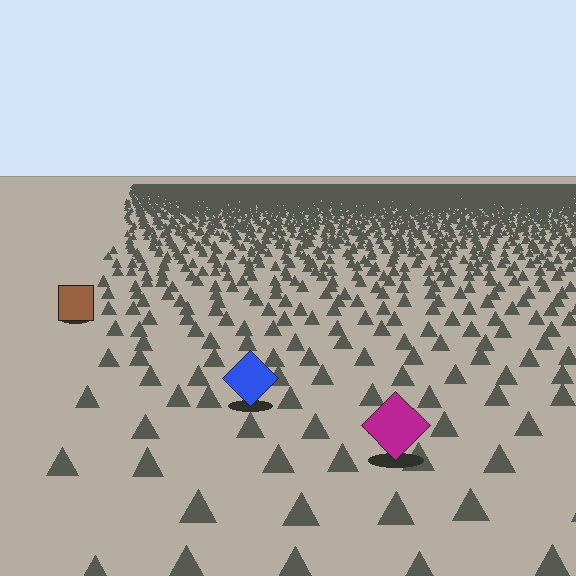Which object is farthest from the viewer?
The brown square is farthest from the viewer. It appears smaller and the ground texture around it is denser.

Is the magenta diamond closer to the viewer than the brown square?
Yes. The magenta diamond is closer — you can tell from the texture gradient: the ground texture is coarser near it.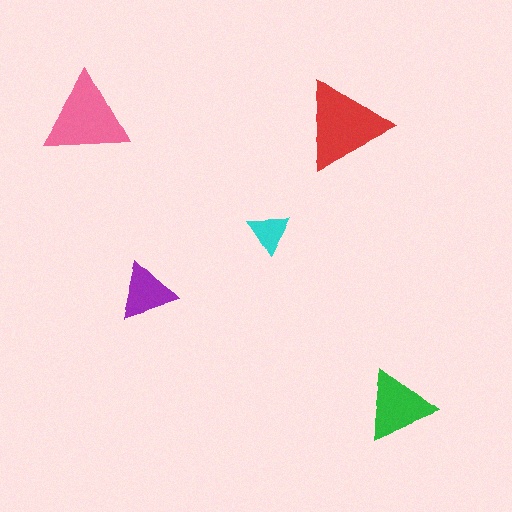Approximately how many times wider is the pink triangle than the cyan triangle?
About 2 times wider.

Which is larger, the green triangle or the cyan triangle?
The green one.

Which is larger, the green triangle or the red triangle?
The red one.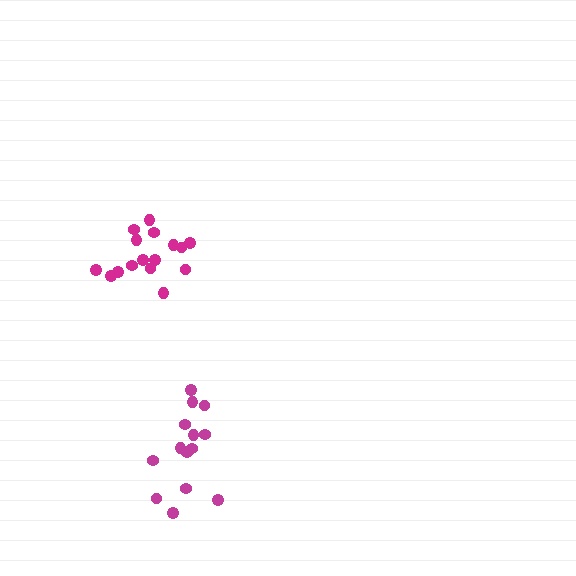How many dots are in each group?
Group 1: 16 dots, Group 2: 14 dots (30 total).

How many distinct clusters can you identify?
There are 2 distinct clusters.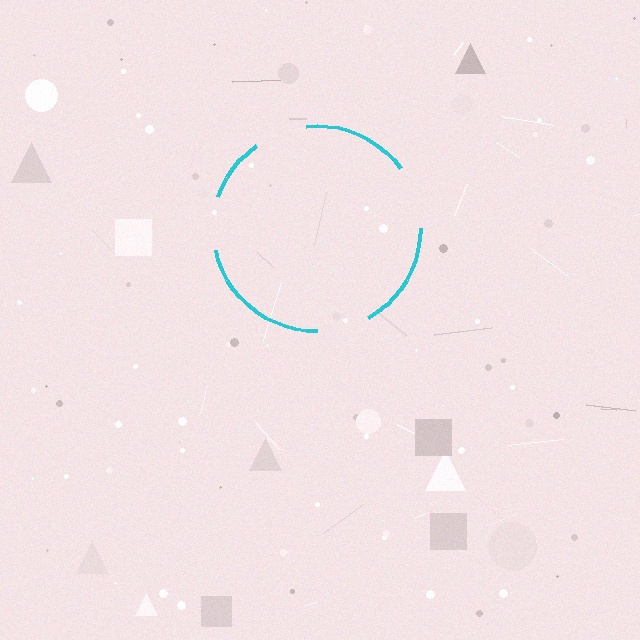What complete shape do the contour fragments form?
The contour fragments form a circle.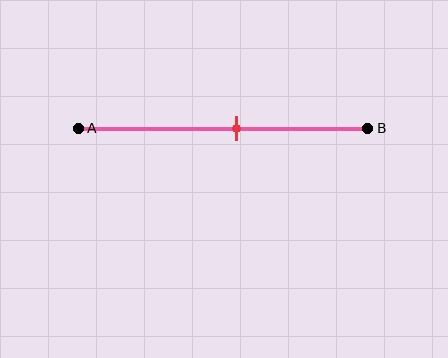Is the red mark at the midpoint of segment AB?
No, the mark is at about 55% from A, not at the 50% midpoint.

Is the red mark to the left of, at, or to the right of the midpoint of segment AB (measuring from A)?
The red mark is to the right of the midpoint of segment AB.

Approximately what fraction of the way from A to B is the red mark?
The red mark is approximately 55% of the way from A to B.